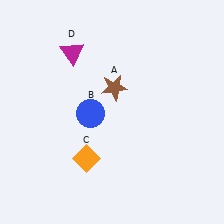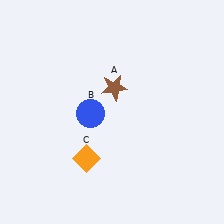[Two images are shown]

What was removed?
The magenta triangle (D) was removed in Image 2.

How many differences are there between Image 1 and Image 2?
There is 1 difference between the two images.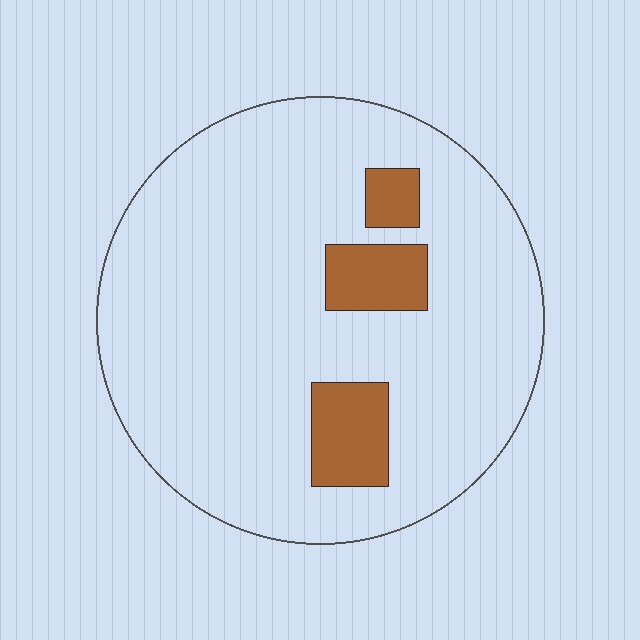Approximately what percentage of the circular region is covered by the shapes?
Approximately 10%.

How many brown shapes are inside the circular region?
3.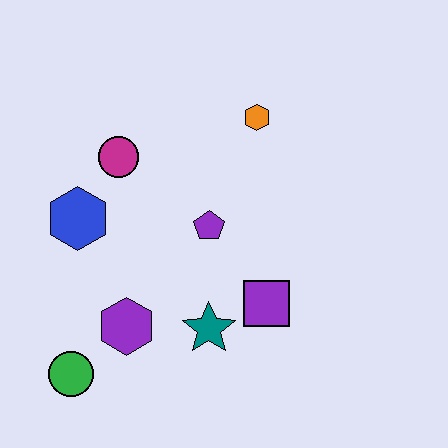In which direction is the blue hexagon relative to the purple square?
The blue hexagon is to the left of the purple square.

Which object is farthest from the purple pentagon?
The green circle is farthest from the purple pentagon.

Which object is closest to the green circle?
The purple hexagon is closest to the green circle.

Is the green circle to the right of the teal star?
No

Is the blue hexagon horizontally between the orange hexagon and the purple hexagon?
No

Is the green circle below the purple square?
Yes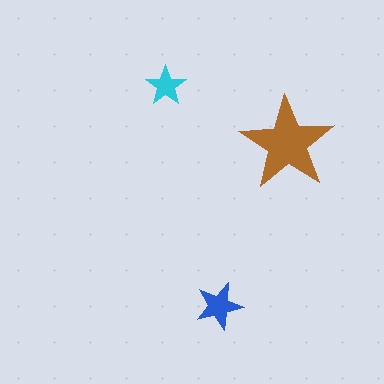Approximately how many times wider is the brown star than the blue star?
About 2 times wider.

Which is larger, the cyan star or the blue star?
The blue one.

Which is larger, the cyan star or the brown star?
The brown one.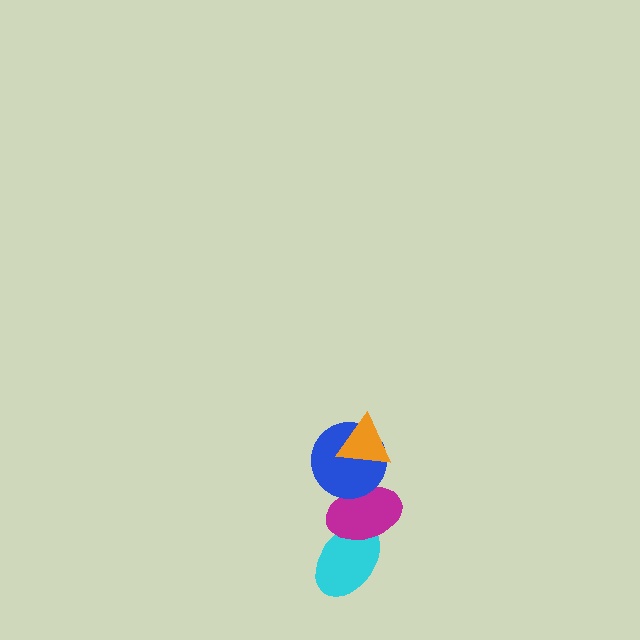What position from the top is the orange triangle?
The orange triangle is 1st from the top.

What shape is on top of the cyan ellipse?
The magenta ellipse is on top of the cyan ellipse.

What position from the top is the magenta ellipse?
The magenta ellipse is 3rd from the top.